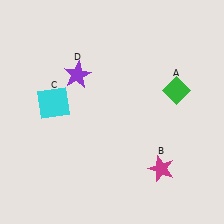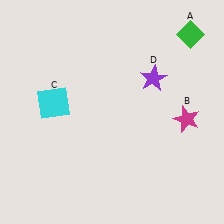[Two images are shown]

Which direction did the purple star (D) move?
The purple star (D) moved right.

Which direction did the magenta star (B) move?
The magenta star (B) moved up.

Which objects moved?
The objects that moved are: the green diamond (A), the magenta star (B), the purple star (D).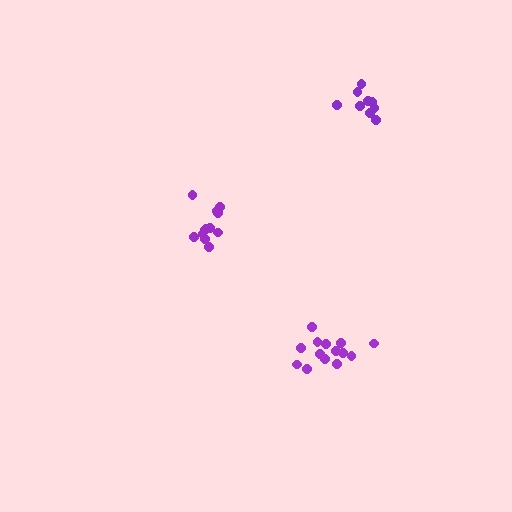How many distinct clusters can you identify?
There are 3 distinct clusters.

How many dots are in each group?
Group 1: 12 dots, Group 2: 14 dots, Group 3: 9 dots (35 total).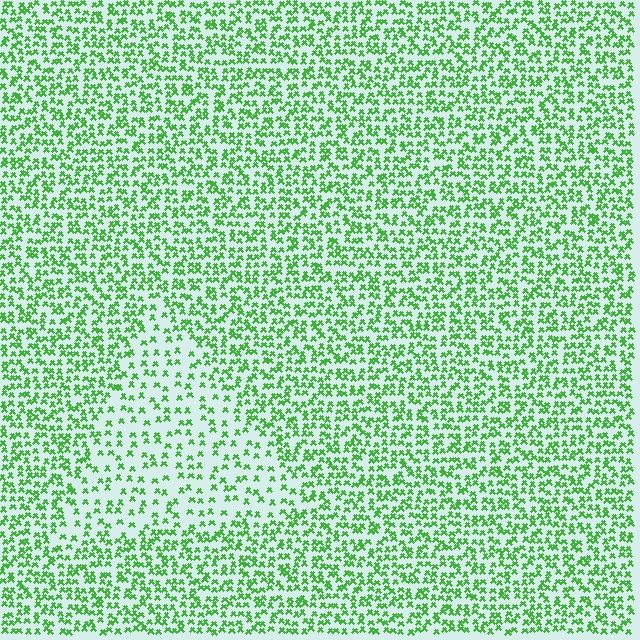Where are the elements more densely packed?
The elements are more densely packed outside the triangle boundary.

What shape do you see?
I see a triangle.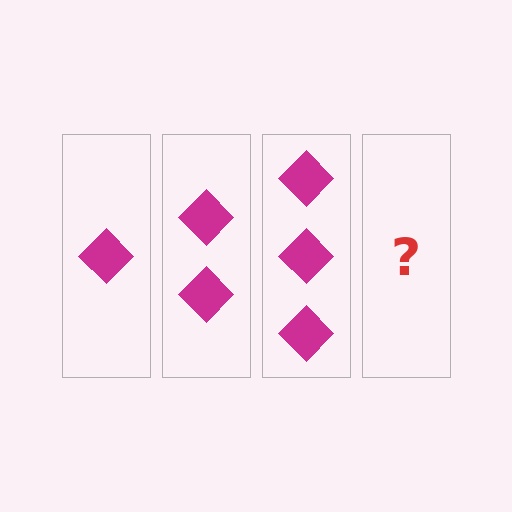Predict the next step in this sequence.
The next step is 4 diamonds.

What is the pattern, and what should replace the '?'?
The pattern is that each step adds one more diamond. The '?' should be 4 diamonds.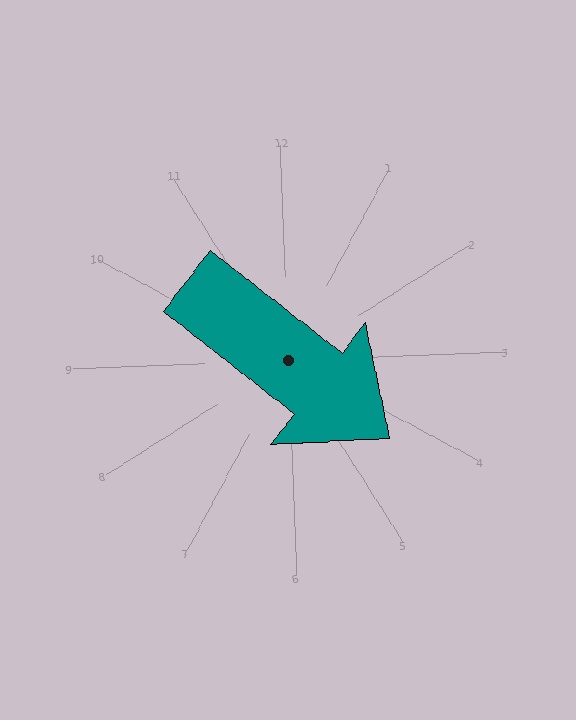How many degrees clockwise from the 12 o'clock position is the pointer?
Approximately 130 degrees.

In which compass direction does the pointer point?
Southeast.